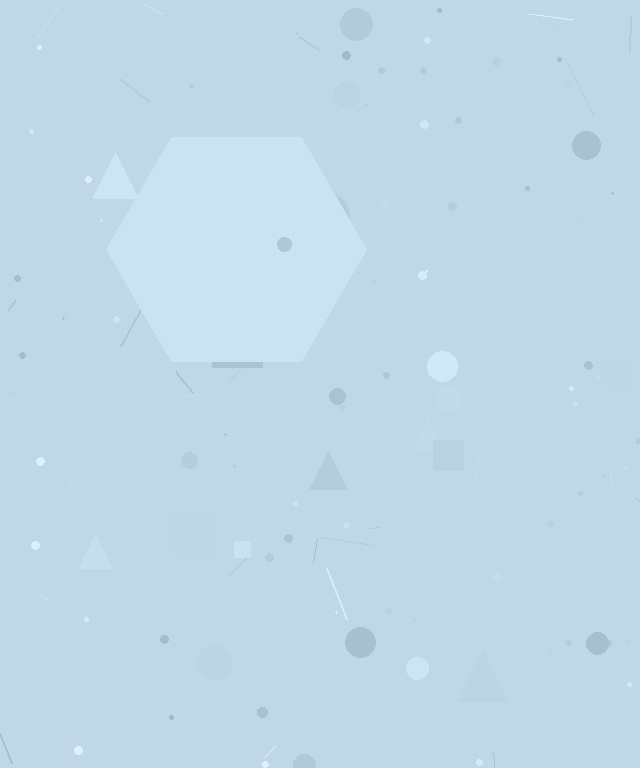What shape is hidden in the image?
A hexagon is hidden in the image.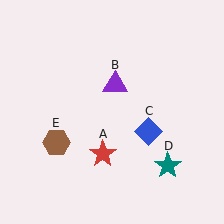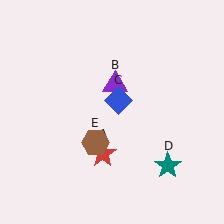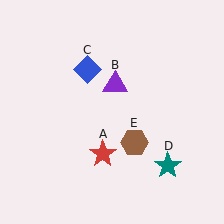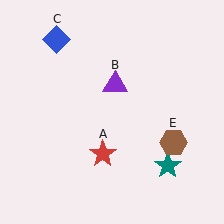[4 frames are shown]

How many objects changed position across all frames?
2 objects changed position: blue diamond (object C), brown hexagon (object E).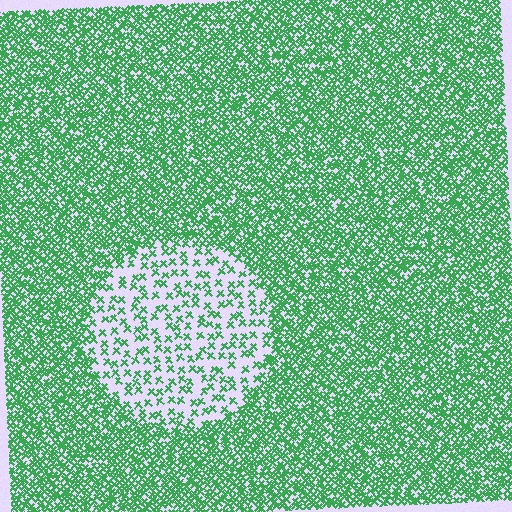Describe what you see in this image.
The image contains small green elements arranged at two different densities. A circle-shaped region is visible where the elements are less densely packed than the surrounding area.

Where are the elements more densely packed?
The elements are more densely packed outside the circle boundary.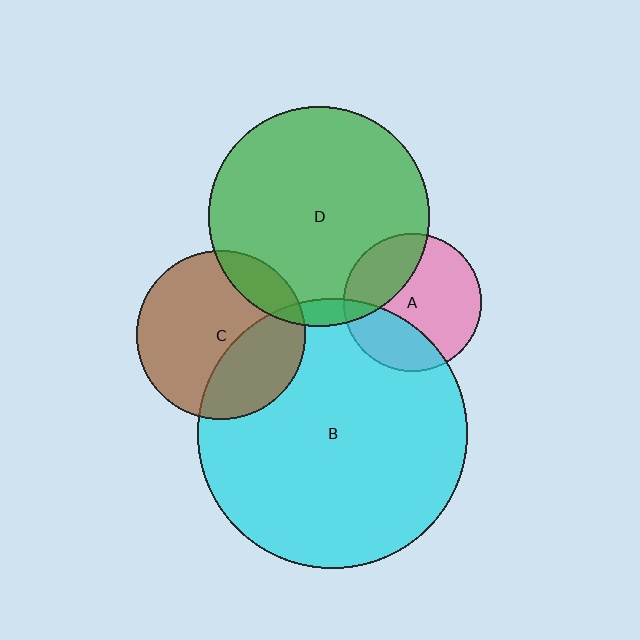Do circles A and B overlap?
Yes.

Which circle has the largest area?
Circle B (cyan).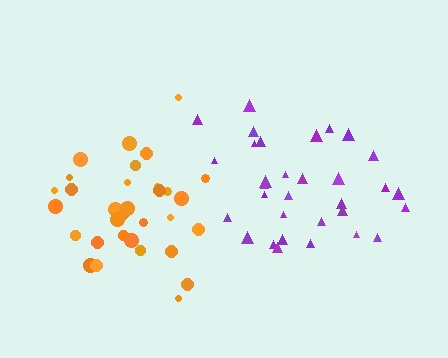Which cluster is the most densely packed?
Orange.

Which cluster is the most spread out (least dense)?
Purple.